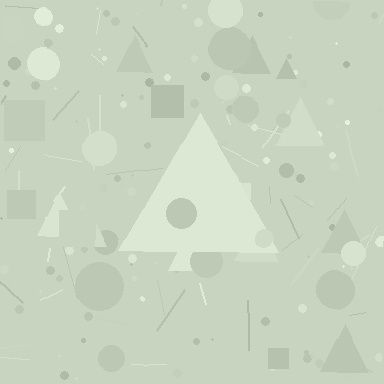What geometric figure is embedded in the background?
A triangle is embedded in the background.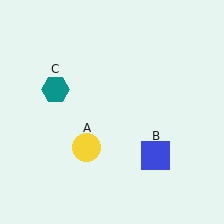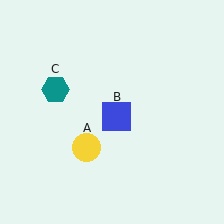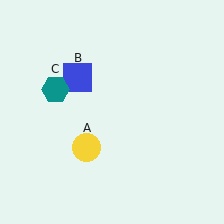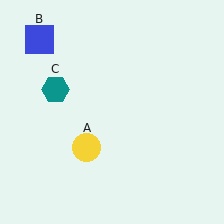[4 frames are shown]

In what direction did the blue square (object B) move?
The blue square (object B) moved up and to the left.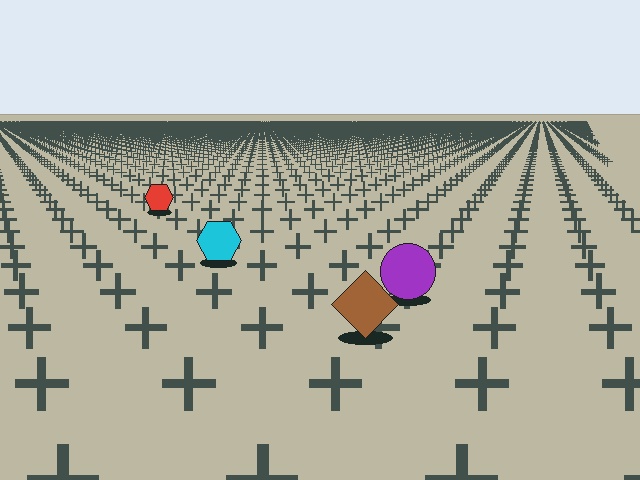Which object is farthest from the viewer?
The red hexagon is farthest from the viewer. It appears smaller and the ground texture around it is denser.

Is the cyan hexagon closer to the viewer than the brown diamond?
No. The brown diamond is closer — you can tell from the texture gradient: the ground texture is coarser near it.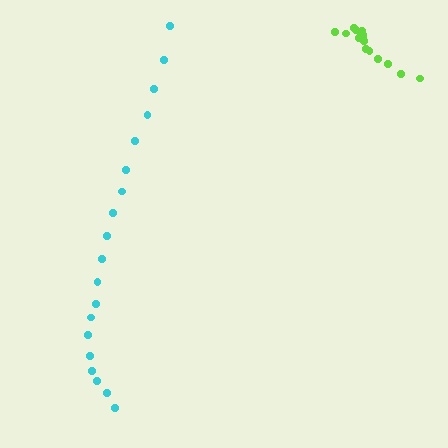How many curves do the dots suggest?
There are 2 distinct paths.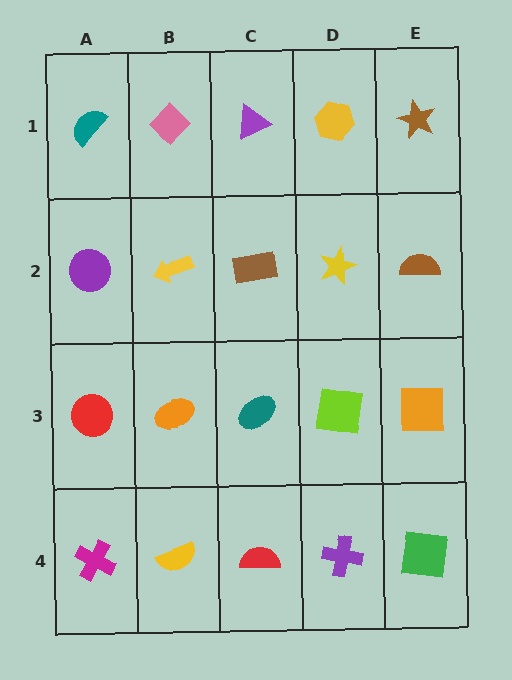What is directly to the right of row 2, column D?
A brown semicircle.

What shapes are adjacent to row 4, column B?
An orange ellipse (row 3, column B), a magenta cross (row 4, column A), a red semicircle (row 4, column C).